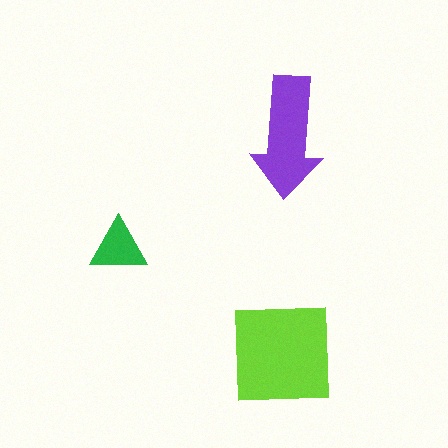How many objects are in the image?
There are 3 objects in the image.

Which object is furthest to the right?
The purple arrow is rightmost.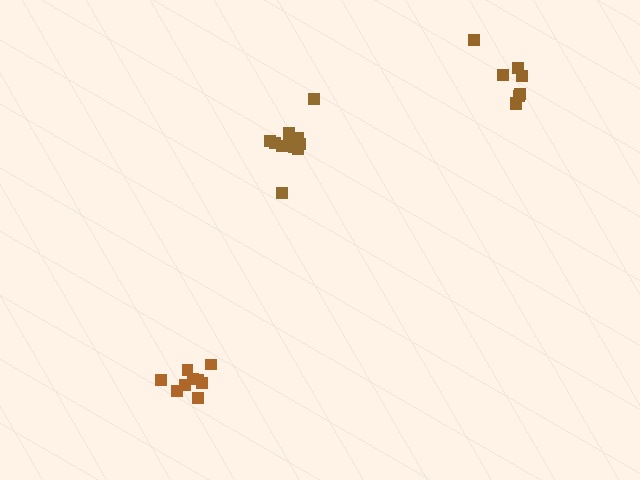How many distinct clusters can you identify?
There are 3 distinct clusters.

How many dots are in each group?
Group 1: 11 dots, Group 2: 9 dots, Group 3: 8 dots (28 total).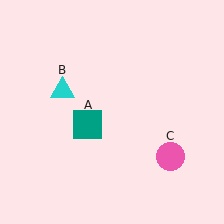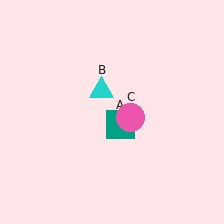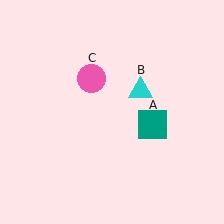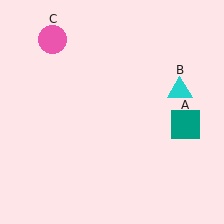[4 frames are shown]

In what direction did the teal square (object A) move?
The teal square (object A) moved right.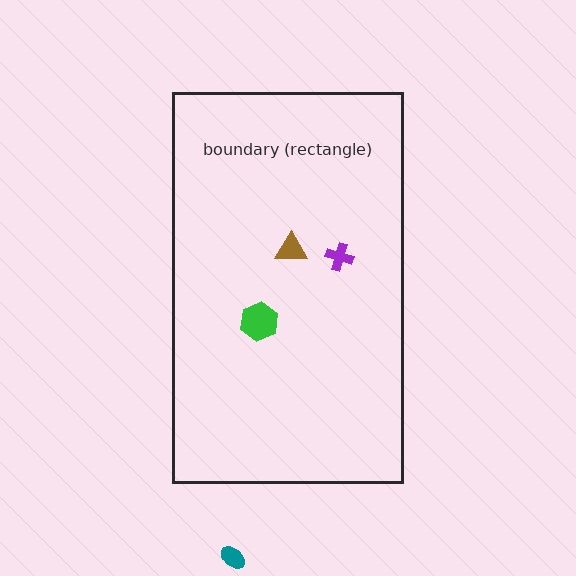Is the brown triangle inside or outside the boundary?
Inside.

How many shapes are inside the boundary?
3 inside, 1 outside.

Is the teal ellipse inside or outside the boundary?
Outside.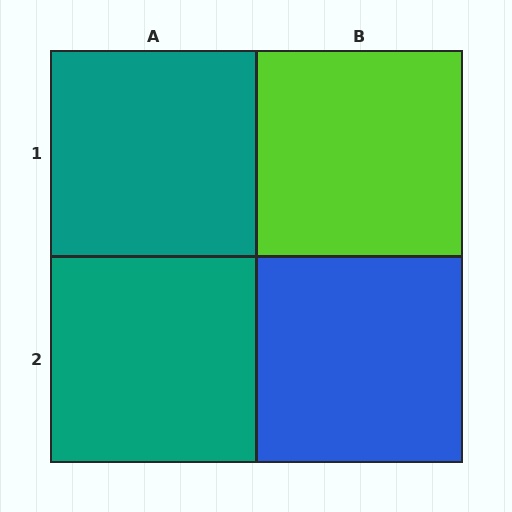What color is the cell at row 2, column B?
Blue.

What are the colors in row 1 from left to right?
Teal, lime.